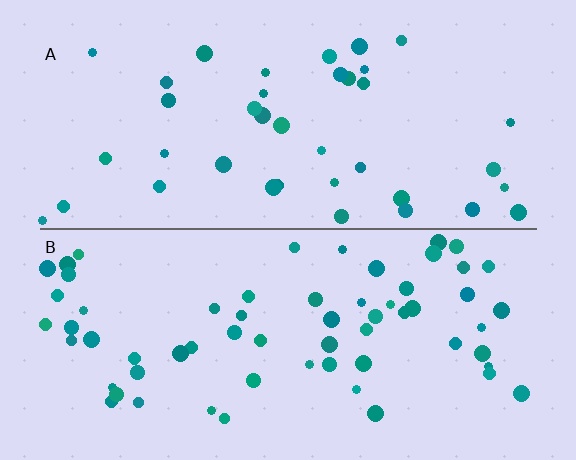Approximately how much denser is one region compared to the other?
Approximately 1.6× — region B over region A.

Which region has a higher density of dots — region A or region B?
B (the bottom).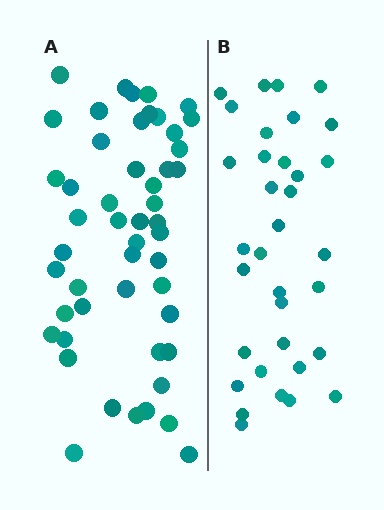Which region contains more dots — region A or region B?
Region A (the left region) has more dots.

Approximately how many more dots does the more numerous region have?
Region A has approximately 15 more dots than region B.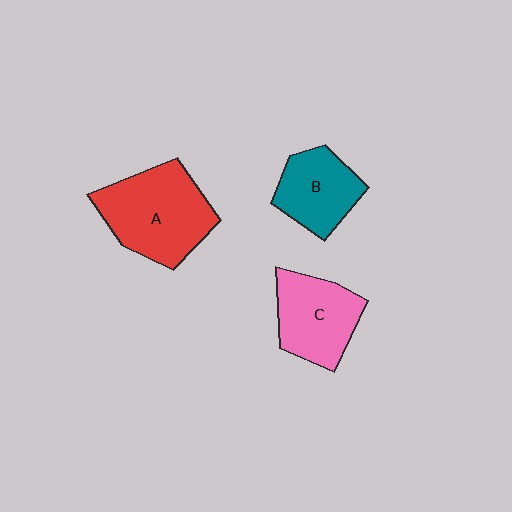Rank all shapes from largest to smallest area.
From largest to smallest: A (red), C (pink), B (teal).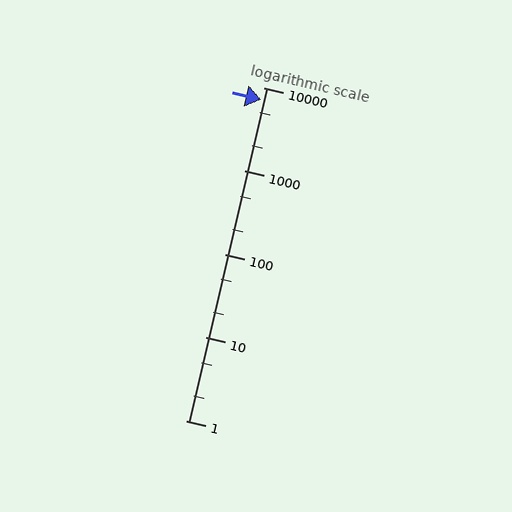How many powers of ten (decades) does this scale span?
The scale spans 4 decades, from 1 to 10000.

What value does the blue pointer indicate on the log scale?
The pointer indicates approximately 7200.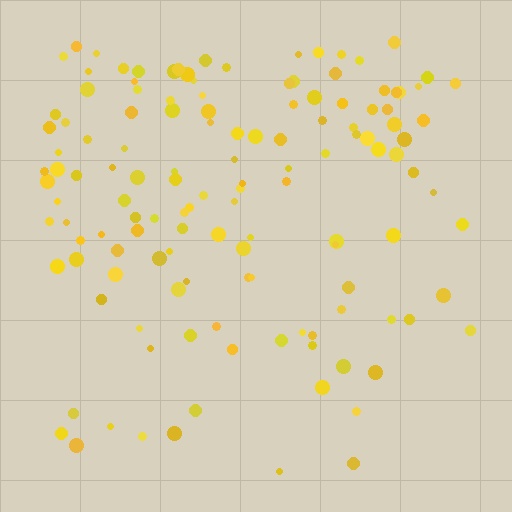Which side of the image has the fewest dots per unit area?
The bottom.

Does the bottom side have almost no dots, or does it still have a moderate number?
Still a moderate number, just noticeably fewer than the top.